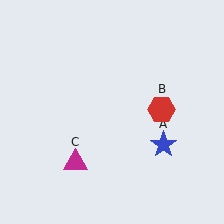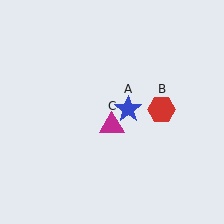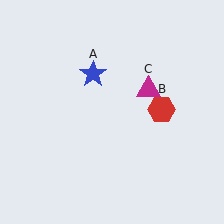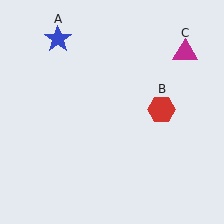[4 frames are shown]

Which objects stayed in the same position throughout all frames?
Red hexagon (object B) remained stationary.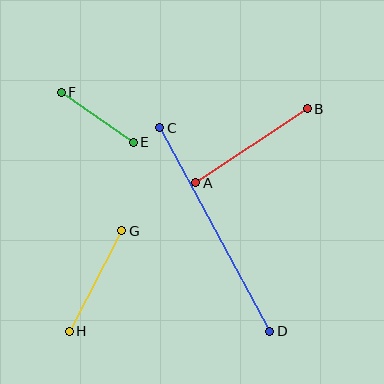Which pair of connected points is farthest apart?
Points C and D are farthest apart.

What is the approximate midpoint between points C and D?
The midpoint is at approximately (215, 230) pixels.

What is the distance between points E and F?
The distance is approximately 88 pixels.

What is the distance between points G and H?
The distance is approximately 114 pixels.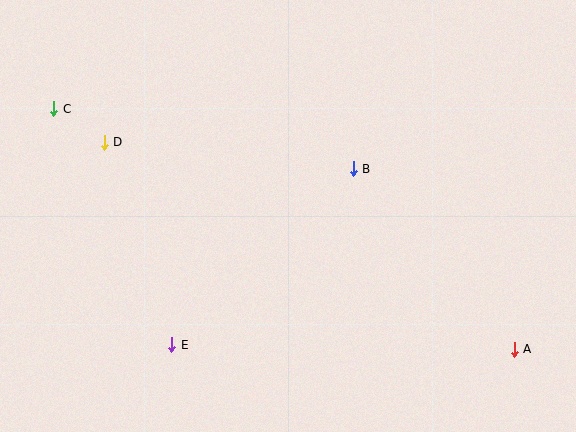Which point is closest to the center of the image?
Point B at (353, 169) is closest to the center.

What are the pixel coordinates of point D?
Point D is at (104, 142).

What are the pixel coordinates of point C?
Point C is at (54, 109).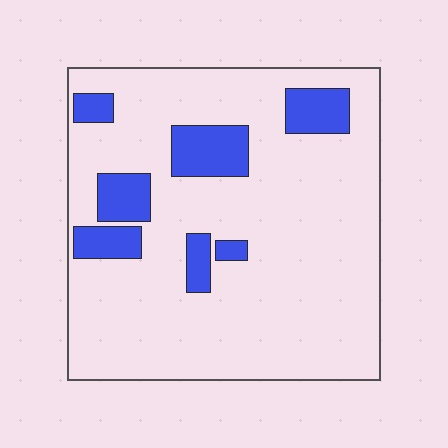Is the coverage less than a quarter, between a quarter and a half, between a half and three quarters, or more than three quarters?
Less than a quarter.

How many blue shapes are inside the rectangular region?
7.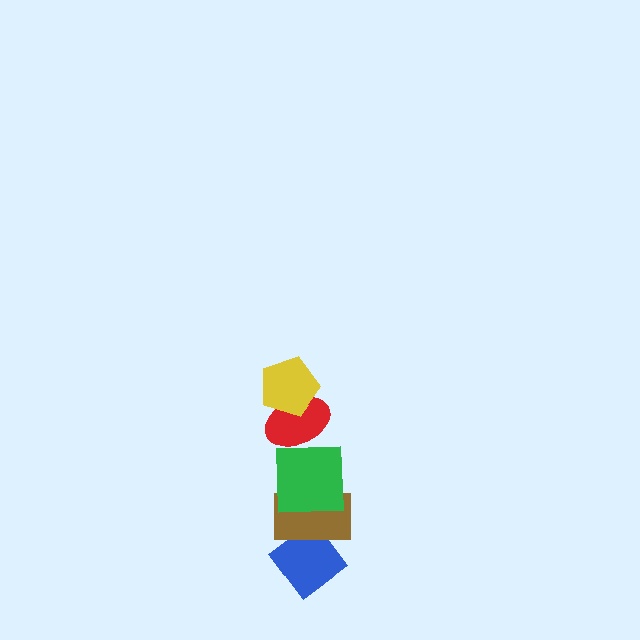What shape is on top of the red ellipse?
The yellow pentagon is on top of the red ellipse.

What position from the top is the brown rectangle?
The brown rectangle is 4th from the top.